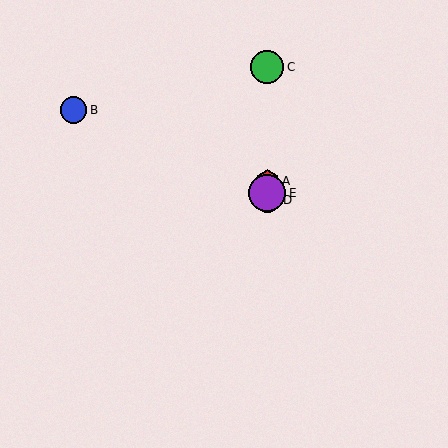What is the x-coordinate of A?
Object A is at x≈267.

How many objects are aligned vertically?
4 objects (A, C, D, E) are aligned vertically.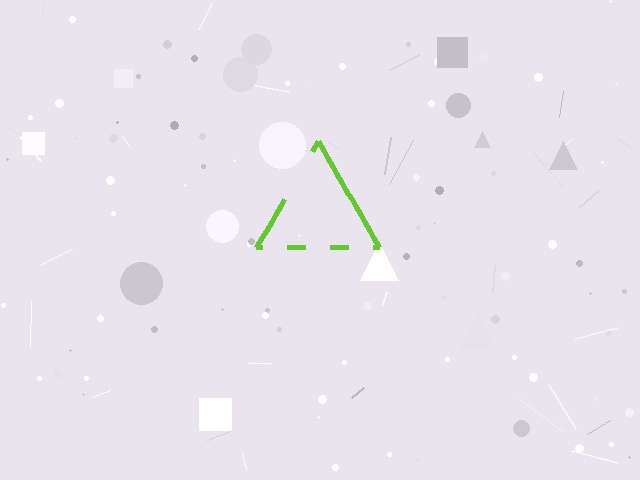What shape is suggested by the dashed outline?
The dashed outline suggests a triangle.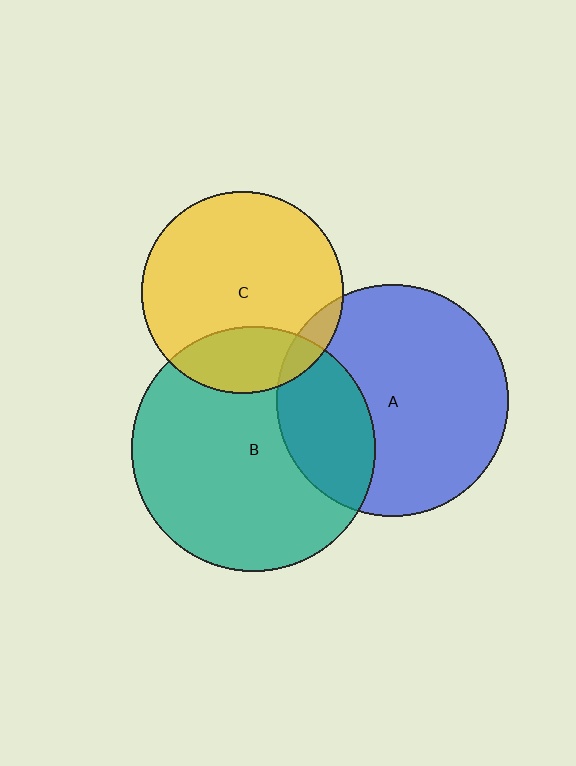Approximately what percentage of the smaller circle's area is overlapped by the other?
Approximately 30%.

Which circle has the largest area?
Circle B (teal).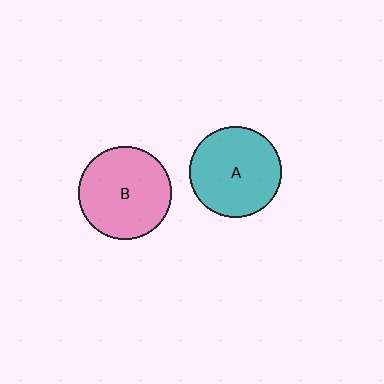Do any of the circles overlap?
No, none of the circles overlap.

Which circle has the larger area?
Circle B (pink).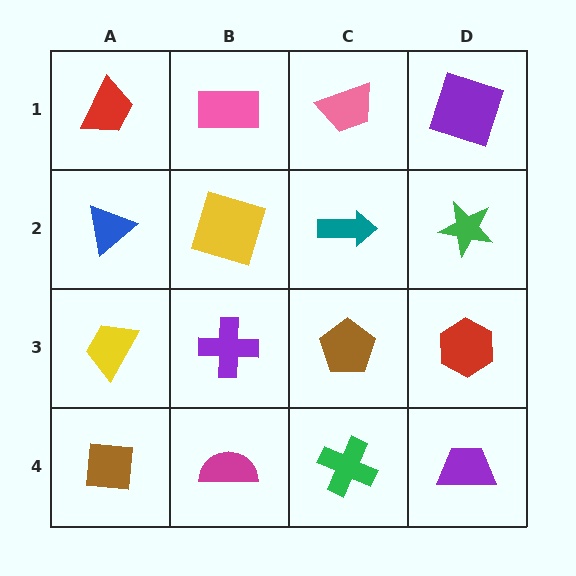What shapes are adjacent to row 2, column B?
A pink rectangle (row 1, column B), a purple cross (row 3, column B), a blue triangle (row 2, column A), a teal arrow (row 2, column C).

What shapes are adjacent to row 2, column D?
A purple square (row 1, column D), a red hexagon (row 3, column D), a teal arrow (row 2, column C).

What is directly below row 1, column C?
A teal arrow.